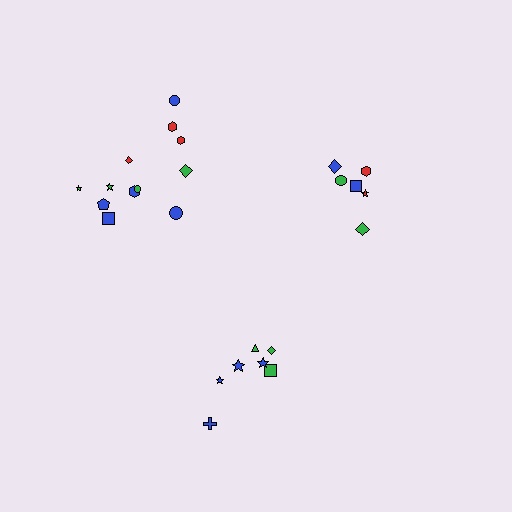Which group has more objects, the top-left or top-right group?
The top-left group.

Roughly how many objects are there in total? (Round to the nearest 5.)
Roughly 25 objects in total.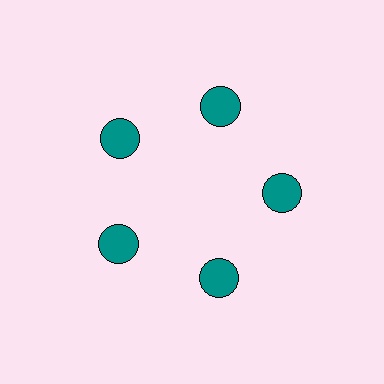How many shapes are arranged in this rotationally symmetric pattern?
There are 5 shapes, arranged in 5 groups of 1.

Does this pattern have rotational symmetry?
Yes, this pattern has 5-fold rotational symmetry. It looks the same after rotating 72 degrees around the center.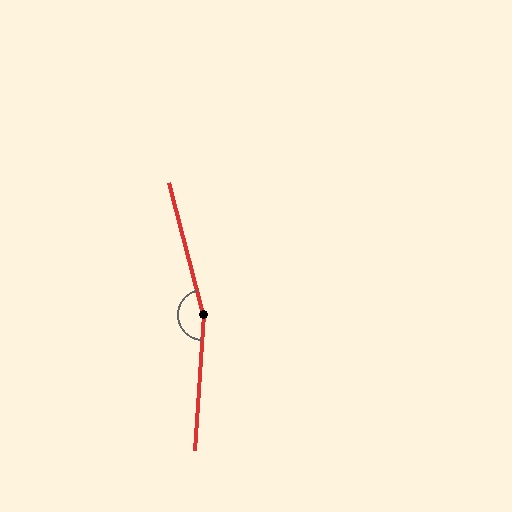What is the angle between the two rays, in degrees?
Approximately 162 degrees.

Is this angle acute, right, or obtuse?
It is obtuse.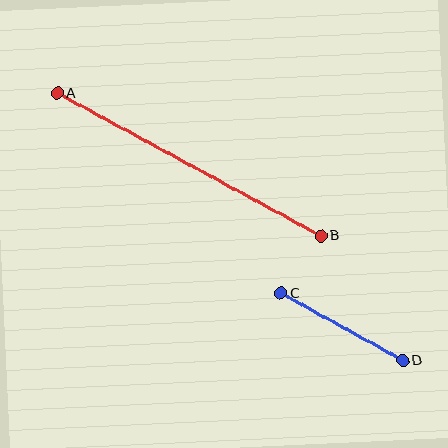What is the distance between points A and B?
The distance is approximately 300 pixels.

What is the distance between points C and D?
The distance is approximately 139 pixels.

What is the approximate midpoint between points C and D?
The midpoint is at approximately (342, 327) pixels.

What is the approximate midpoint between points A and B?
The midpoint is at approximately (189, 164) pixels.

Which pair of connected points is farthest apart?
Points A and B are farthest apart.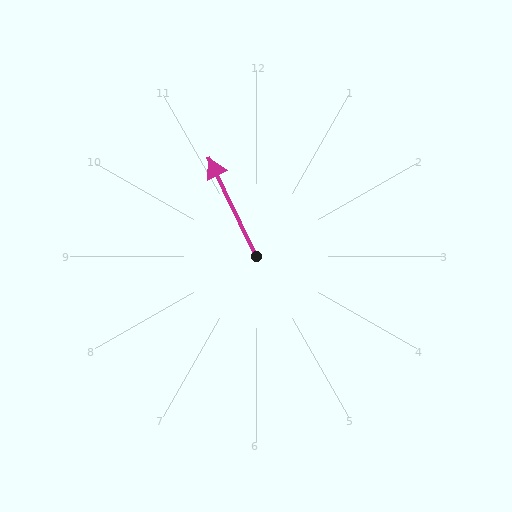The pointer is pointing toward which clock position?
Roughly 11 o'clock.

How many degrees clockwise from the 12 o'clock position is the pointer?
Approximately 334 degrees.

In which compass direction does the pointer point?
Northwest.